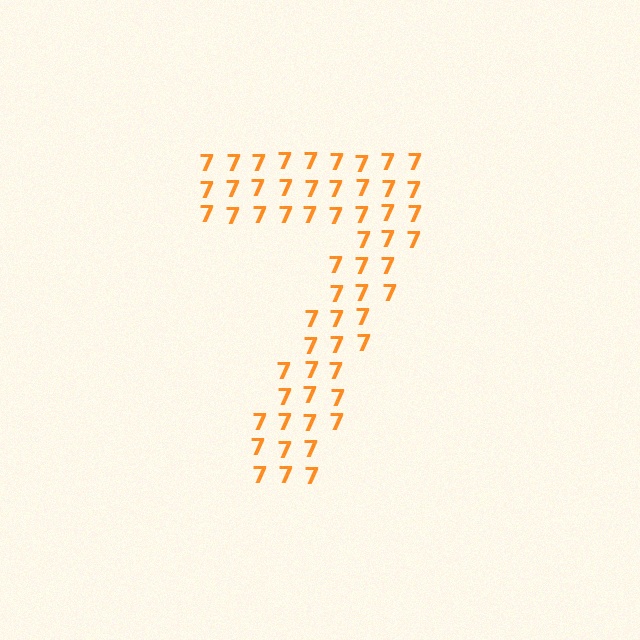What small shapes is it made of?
It is made of small digit 7's.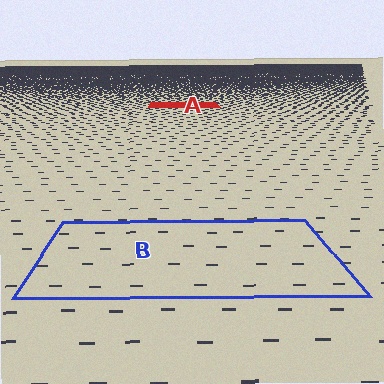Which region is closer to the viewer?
Region B is closer. The texture elements there are larger and more spread out.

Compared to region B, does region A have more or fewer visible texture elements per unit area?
Region A has more texture elements per unit area — they are packed more densely because it is farther away.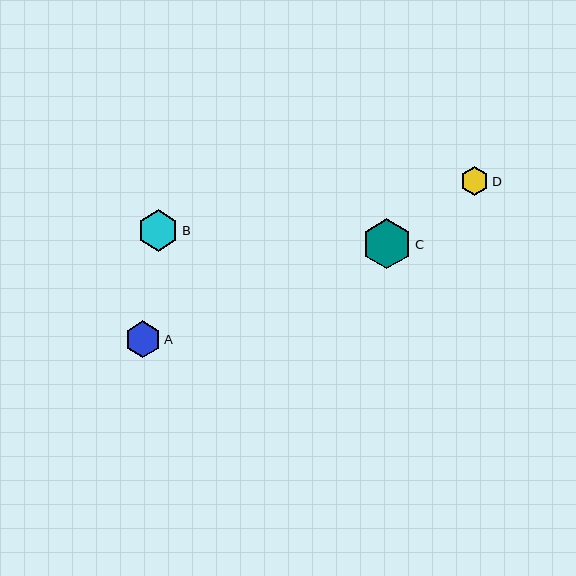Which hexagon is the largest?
Hexagon C is the largest with a size of approximately 50 pixels.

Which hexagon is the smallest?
Hexagon D is the smallest with a size of approximately 29 pixels.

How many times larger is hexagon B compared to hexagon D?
Hexagon B is approximately 1.5 times the size of hexagon D.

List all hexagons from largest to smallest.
From largest to smallest: C, B, A, D.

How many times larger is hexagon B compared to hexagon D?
Hexagon B is approximately 1.5 times the size of hexagon D.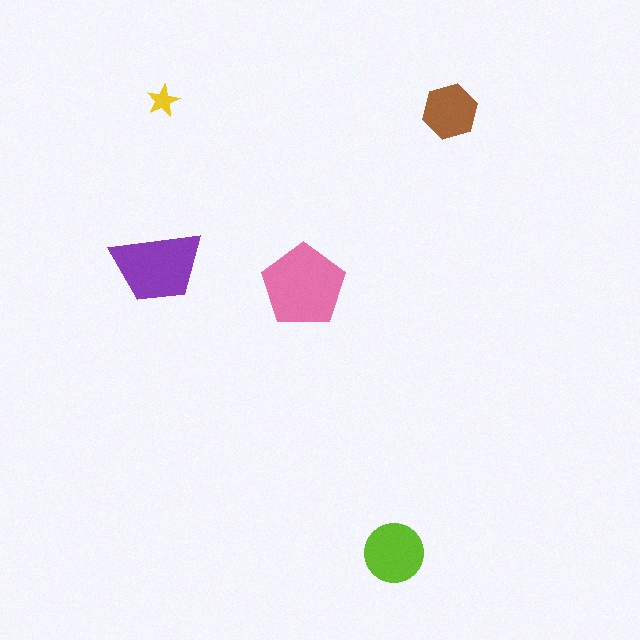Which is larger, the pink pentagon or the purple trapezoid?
The pink pentagon.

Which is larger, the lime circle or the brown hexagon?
The lime circle.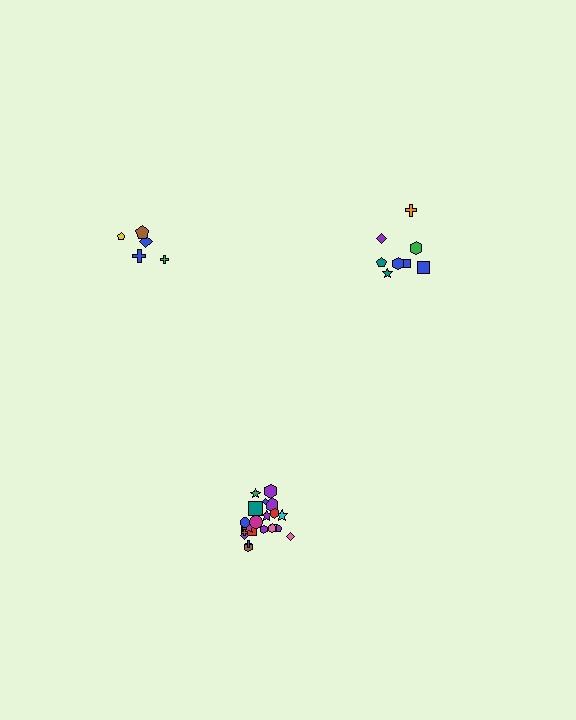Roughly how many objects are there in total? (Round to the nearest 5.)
Roughly 35 objects in total.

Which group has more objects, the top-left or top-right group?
The top-right group.